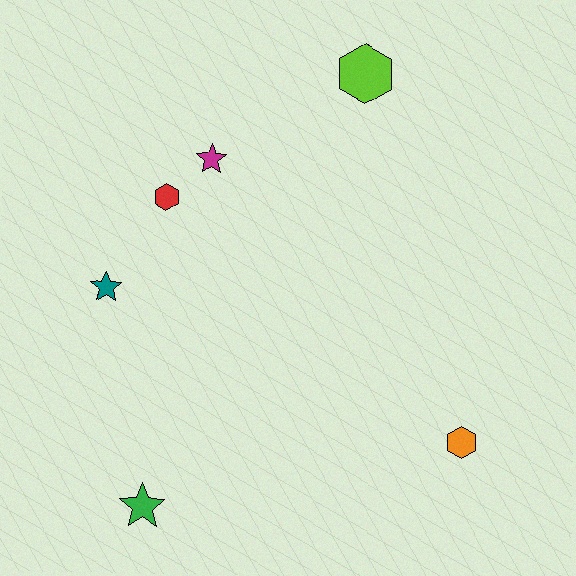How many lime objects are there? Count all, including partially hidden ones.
There is 1 lime object.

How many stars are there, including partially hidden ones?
There are 3 stars.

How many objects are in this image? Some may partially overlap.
There are 6 objects.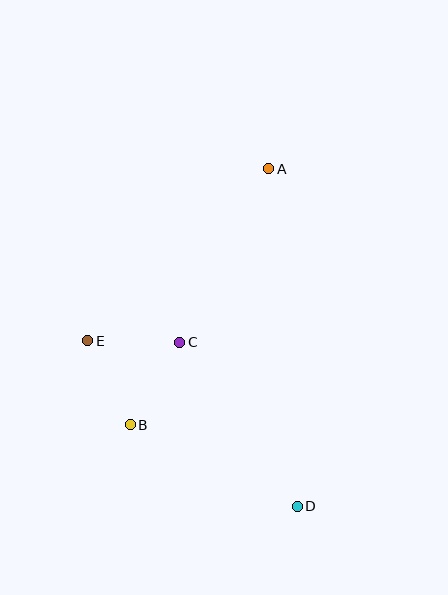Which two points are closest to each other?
Points C and E are closest to each other.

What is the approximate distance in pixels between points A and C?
The distance between A and C is approximately 195 pixels.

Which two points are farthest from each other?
Points A and D are farthest from each other.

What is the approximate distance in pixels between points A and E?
The distance between A and E is approximately 250 pixels.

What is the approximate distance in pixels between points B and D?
The distance between B and D is approximately 185 pixels.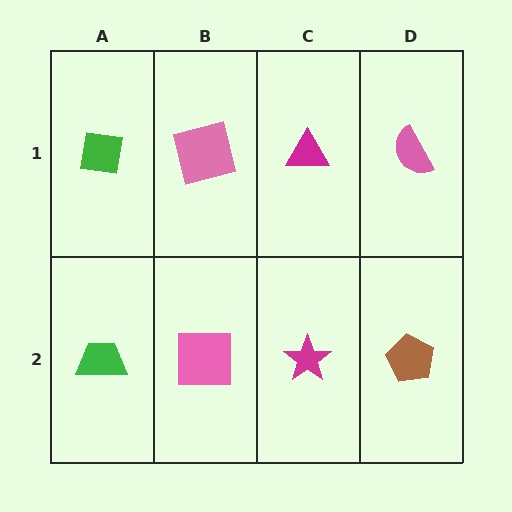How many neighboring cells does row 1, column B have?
3.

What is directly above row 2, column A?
A green square.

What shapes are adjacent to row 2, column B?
A pink square (row 1, column B), a green trapezoid (row 2, column A), a magenta star (row 2, column C).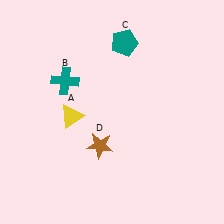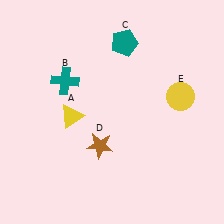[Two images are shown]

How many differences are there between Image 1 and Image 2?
There is 1 difference between the two images.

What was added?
A yellow circle (E) was added in Image 2.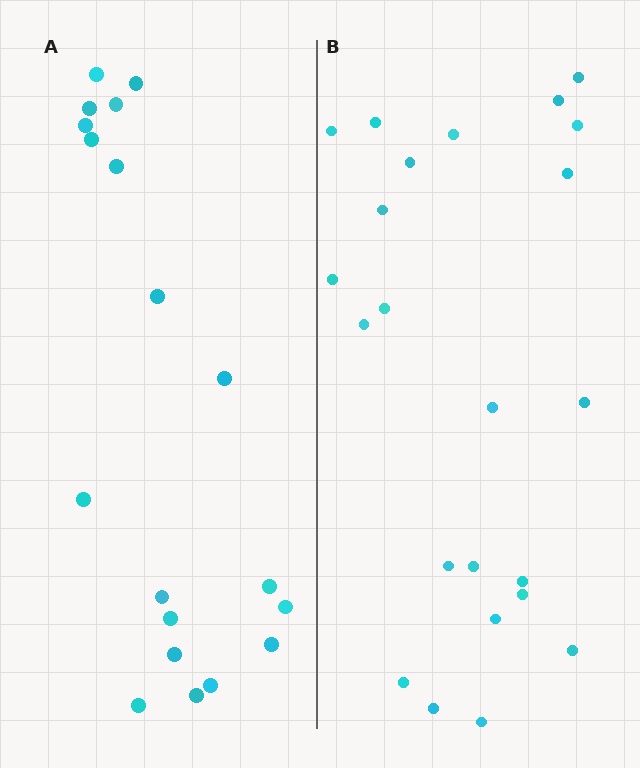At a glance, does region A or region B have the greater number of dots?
Region B (the right region) has more dots.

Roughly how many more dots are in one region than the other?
Region B has about 4 more dots than region A.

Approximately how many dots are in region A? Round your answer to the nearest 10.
About 20 dots. (The exact count is 19, which rounds to 20.)